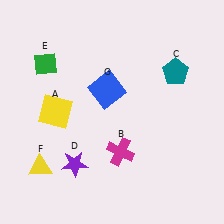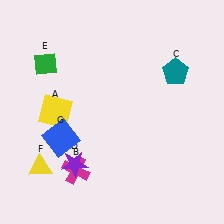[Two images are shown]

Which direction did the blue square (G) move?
The blue square (G) moved down.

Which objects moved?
The objects that moved are: the magenta cross (B), the blue square (G).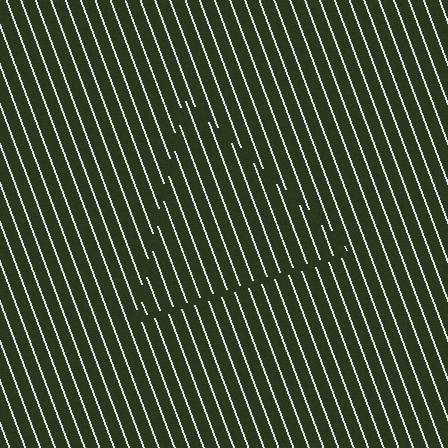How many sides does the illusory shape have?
3 sides — the line-ends trace a triangle.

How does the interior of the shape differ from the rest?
The interior of the shape contains the same grating, shifted by half a period — the contour is defined by the phase discontinuity where line-ends from the inner and outer gratings abut.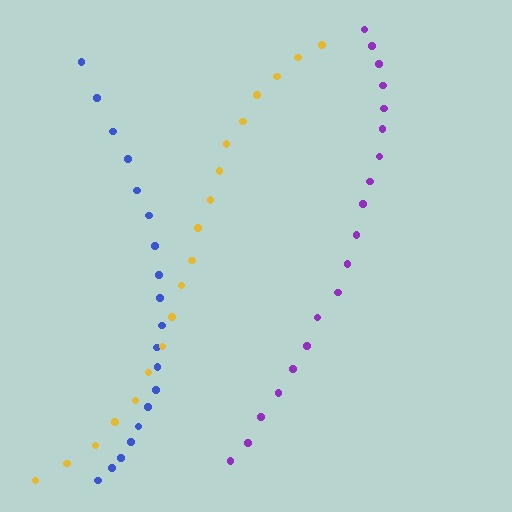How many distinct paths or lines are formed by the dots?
There are 3 distinct paths.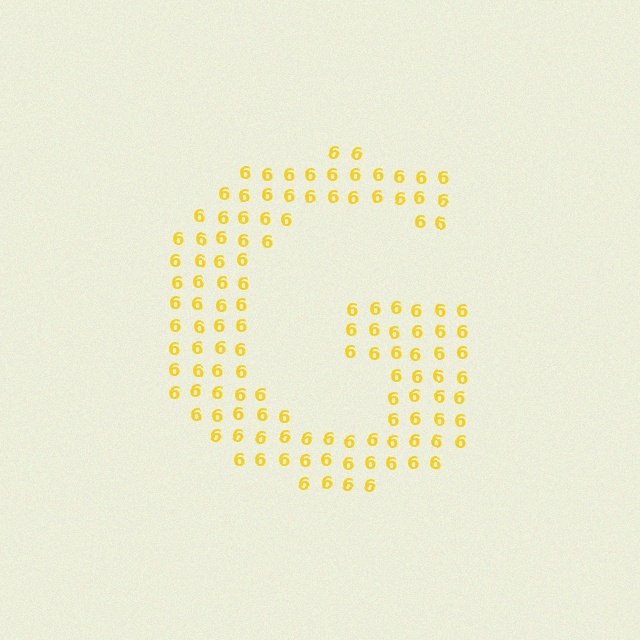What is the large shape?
The large shape is the letter G.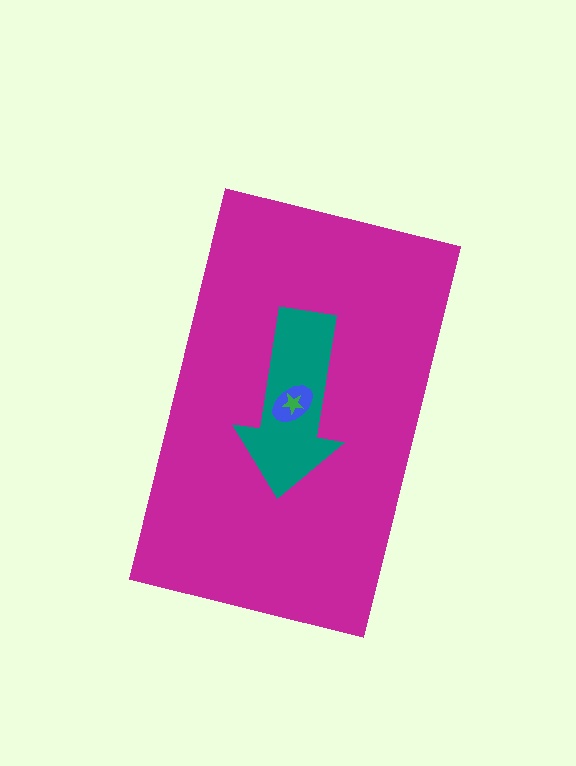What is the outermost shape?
The magenta rectangle.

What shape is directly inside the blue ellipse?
The green star.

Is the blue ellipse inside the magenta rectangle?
Yes.